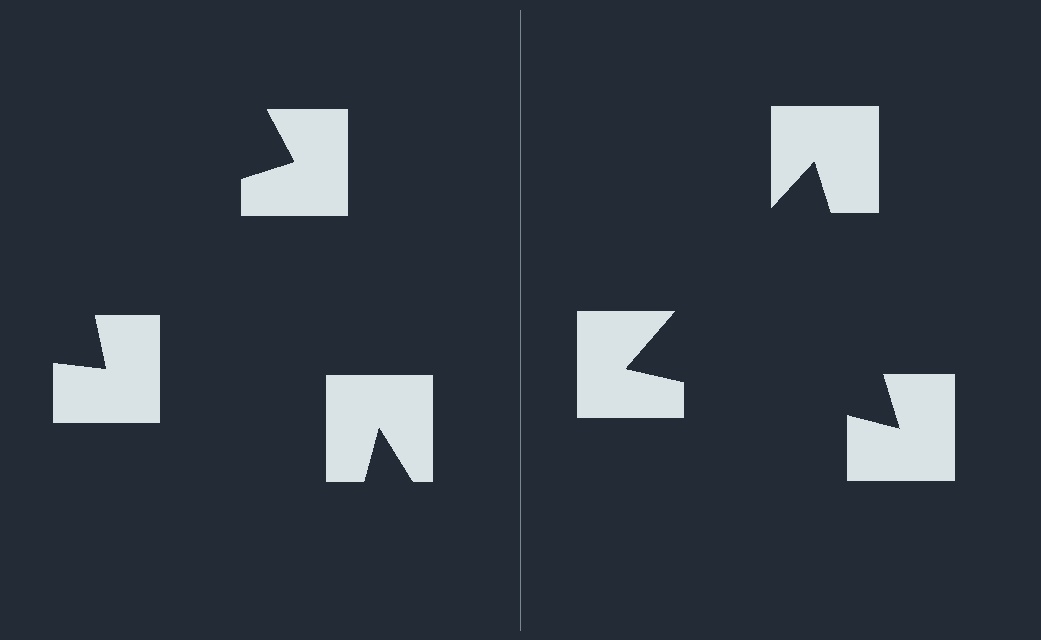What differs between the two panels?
The notched squares are positioned identically on both sides; only the wedge orientations differ. On the right they align to a triangle; on the left they are misaligned.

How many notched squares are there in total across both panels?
6 — 3 on each side.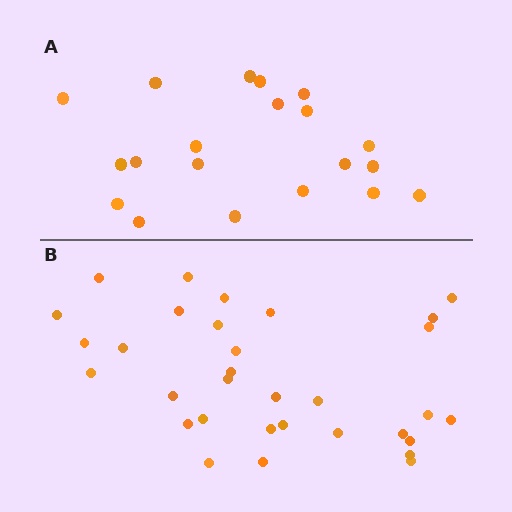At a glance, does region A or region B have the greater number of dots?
Region B (the bottom region) has more dots.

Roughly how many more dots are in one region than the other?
Region B has roughly 12 or so more dots than region A.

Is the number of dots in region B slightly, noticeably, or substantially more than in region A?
Region B has substantially more. The ratio is roughly 1.6 to 1.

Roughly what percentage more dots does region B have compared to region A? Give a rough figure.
About 60% more.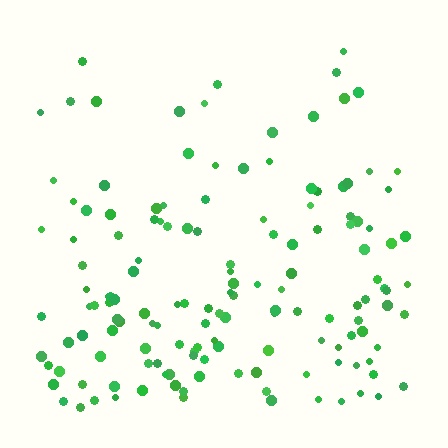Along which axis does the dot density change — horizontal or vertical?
Vertical.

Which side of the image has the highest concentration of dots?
The bottom.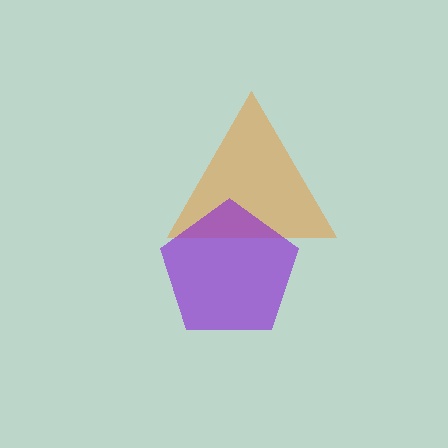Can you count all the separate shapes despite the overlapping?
Yes, there are 2 separate shapes.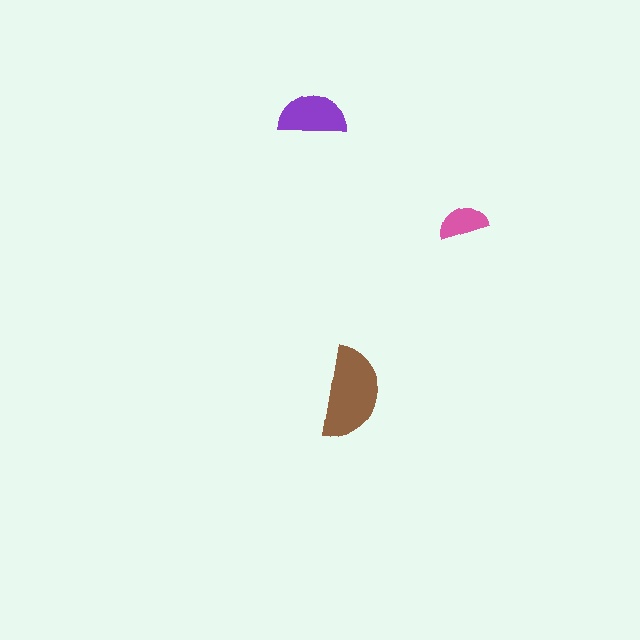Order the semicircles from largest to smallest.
the brown one, the purple one, the pink one.